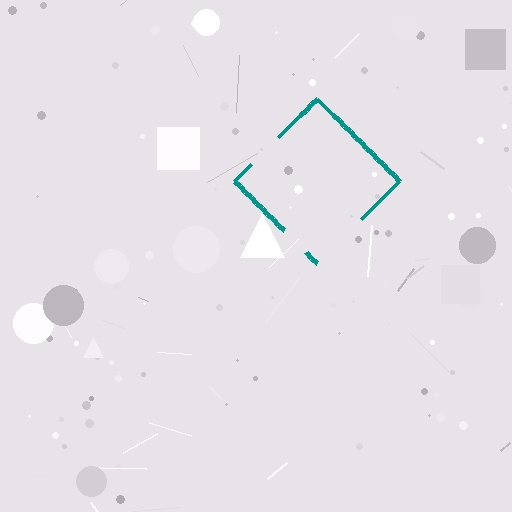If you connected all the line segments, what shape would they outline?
They would outline a diamond.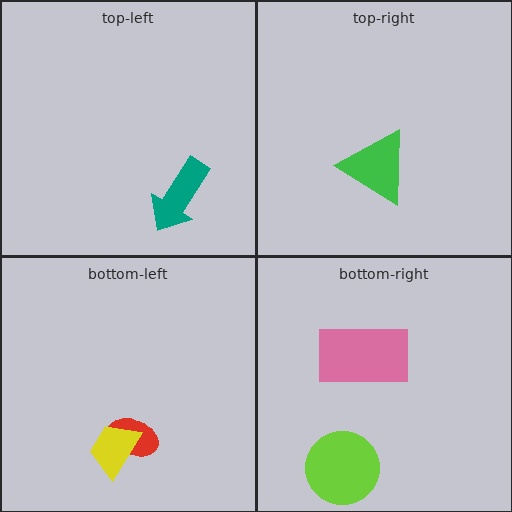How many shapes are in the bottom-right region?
2.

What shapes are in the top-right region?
The green triangle.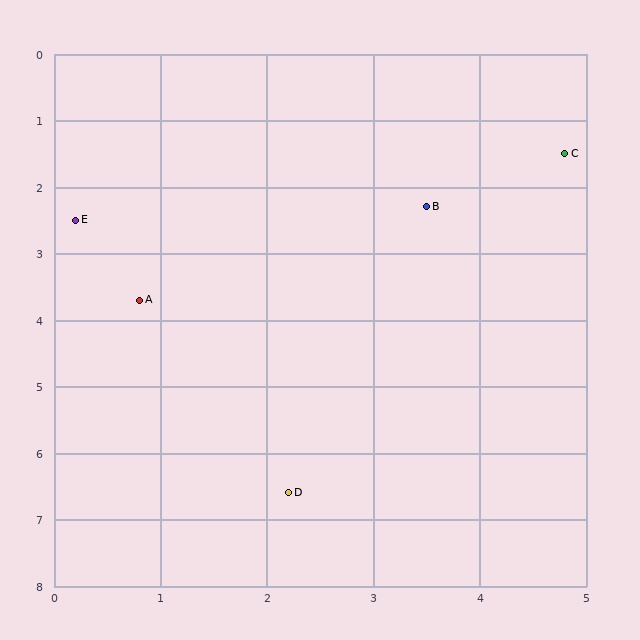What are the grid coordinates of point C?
Point C is at approximately (4.8, 1.5).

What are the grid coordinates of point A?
Point A is at approximately (0.8, 3.7).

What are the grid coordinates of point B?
Point B is at approximately (3.5, 2.3).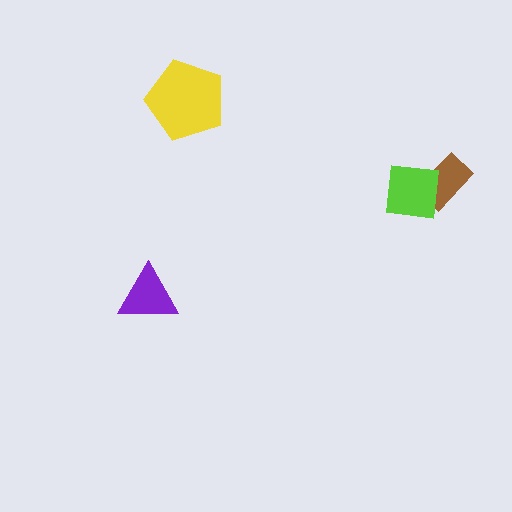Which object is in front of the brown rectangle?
The lime square is in front of the brown rectangle.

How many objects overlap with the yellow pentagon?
0 objects overlap with the yellow pentagon.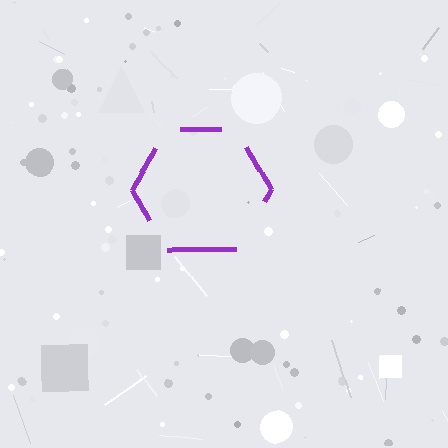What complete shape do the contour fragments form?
The contour fragments form a hexagon.